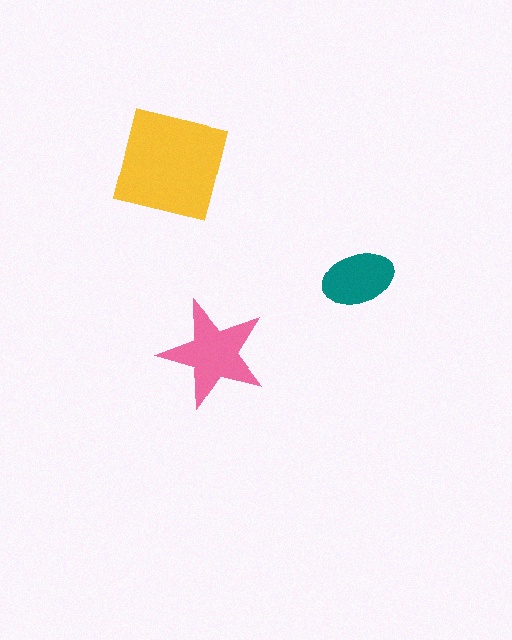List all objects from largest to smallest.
The yellow square, the pink star, the teal ellipse.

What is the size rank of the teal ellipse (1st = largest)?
3rd.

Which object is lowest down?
The pink star is bottommost.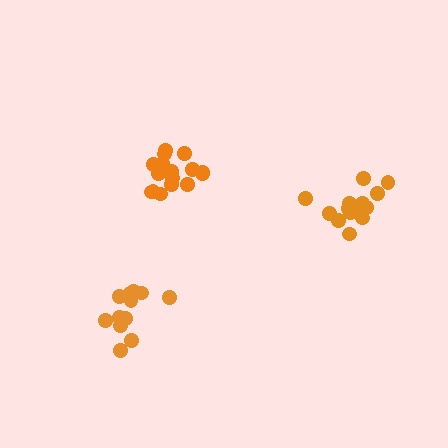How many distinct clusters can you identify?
There are 3 distinct clusters.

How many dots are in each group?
Group 1: 16 dots, Group 2: 12 dots, Group 3: 14 dots (42 total).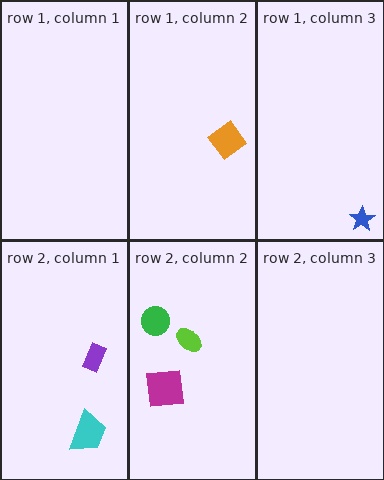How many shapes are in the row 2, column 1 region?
2.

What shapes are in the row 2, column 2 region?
The magenta square, the green circle, the lime ellipse.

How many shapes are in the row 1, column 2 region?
1.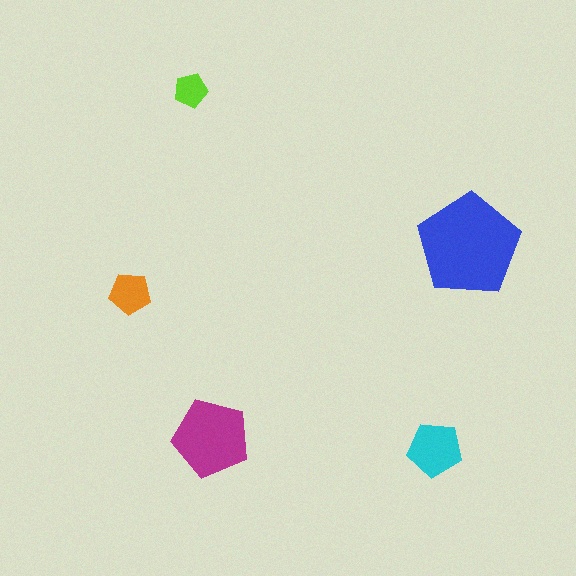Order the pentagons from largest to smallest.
the blue one, the magenta one, the cyan one, the orange one, the lime one.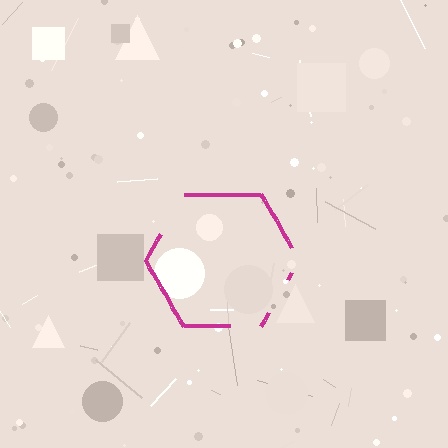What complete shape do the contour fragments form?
The contour fragments form a hexagon.